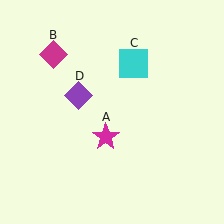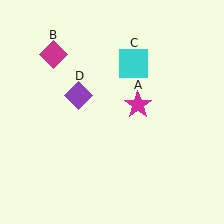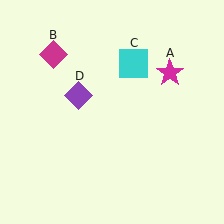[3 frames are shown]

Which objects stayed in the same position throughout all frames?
Magenta diamond (object B) and cyan square (object C) and purple diamond (object D) remained stationary.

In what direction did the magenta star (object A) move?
The magenta star (object A) moved up and to the right.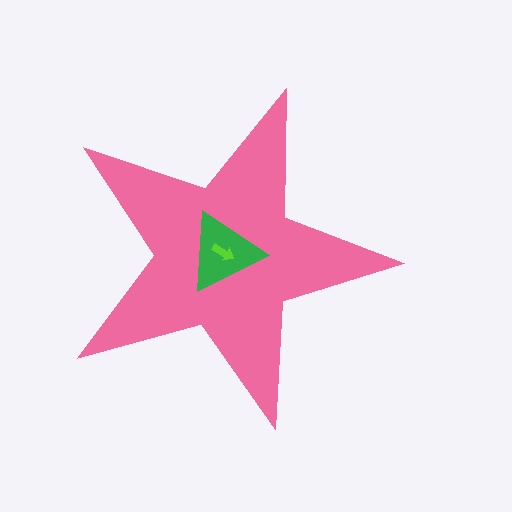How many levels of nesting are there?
3.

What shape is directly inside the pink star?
The green triangle.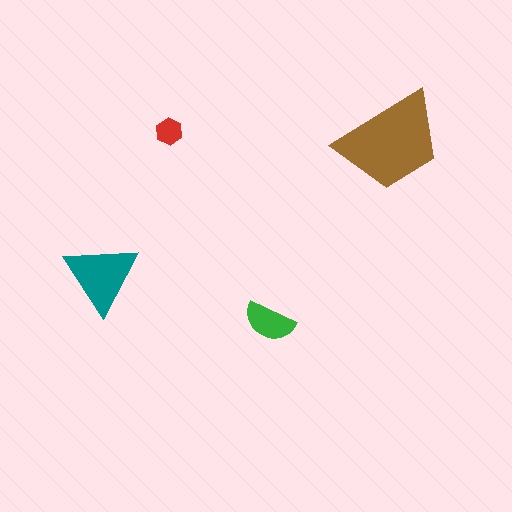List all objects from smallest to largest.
The red hexagon, the green semicircle, the teal triangle, the brown trapezoid.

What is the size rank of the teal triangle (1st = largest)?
2nd.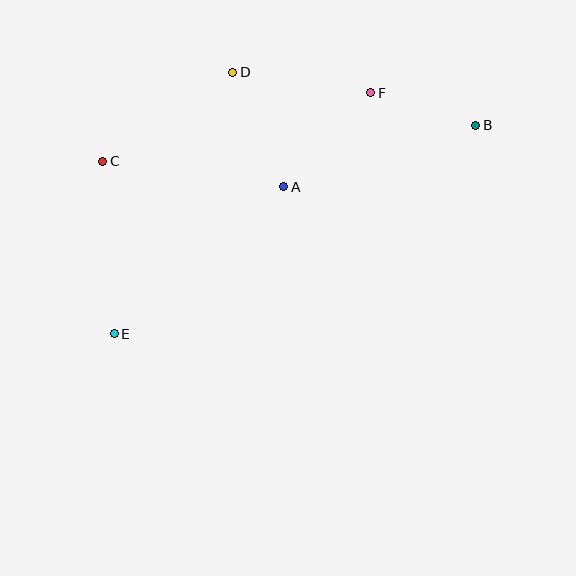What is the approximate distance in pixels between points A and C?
The distance between A and C is approximately 183 pixels.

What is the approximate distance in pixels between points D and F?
The distance between D and F is approximately 140 pixels.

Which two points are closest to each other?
Points B and F are closest to each other.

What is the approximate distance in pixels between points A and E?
The distance between A and E is approximately 225 pixels.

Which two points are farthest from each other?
Points B and E are farthest from each other.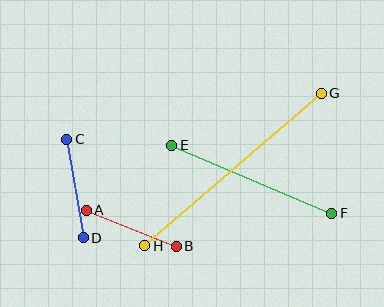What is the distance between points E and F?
The distance is approximately 174 pixels.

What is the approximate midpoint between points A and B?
The midpoint is at approximately (131, 228) pixels.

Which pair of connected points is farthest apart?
Points G and H are farthest apart.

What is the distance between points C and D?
The distance is approximately 100 pixels.